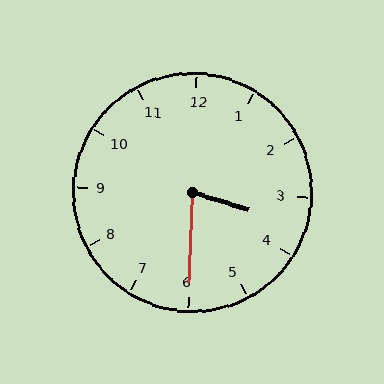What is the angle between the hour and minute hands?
Approximately 75 degrees.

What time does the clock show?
3:30.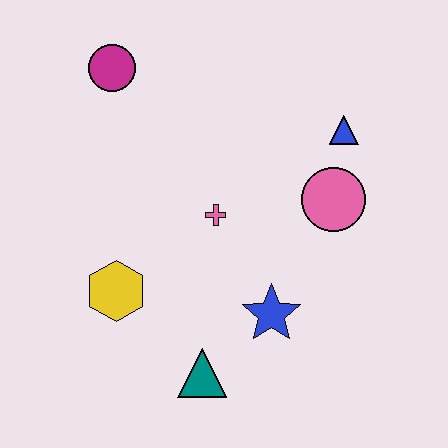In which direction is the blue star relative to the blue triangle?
The blue star is below the blue triangle.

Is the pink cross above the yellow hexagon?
Yes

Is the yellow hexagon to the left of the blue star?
Yes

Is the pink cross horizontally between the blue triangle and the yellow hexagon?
Yes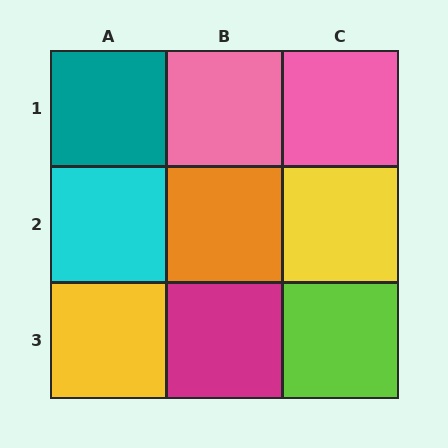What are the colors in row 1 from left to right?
Teal, pink, pink.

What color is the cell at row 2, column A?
Cyan.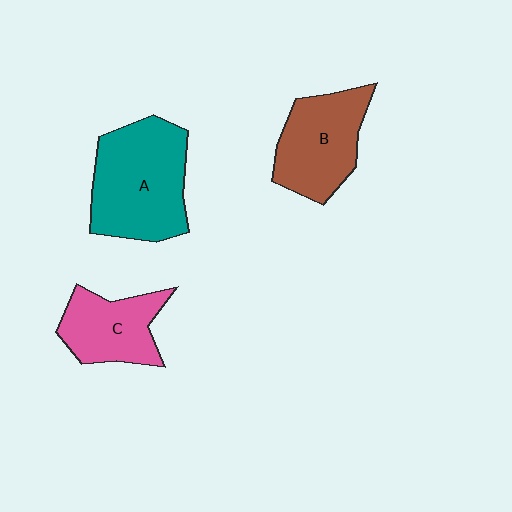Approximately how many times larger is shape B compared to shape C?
Approximately 1.2 times.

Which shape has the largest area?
Shape A (teal).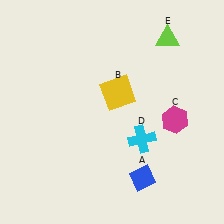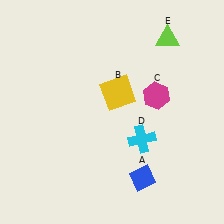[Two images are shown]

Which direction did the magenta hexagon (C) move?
The magenta hexagon (C) moved up.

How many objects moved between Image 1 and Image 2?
1 object moved between the two images.